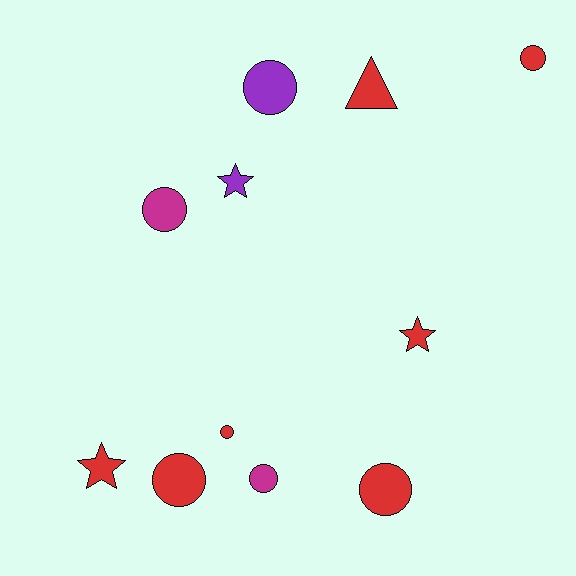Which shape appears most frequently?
Circle, with 7 objects.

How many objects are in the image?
There are 11 objects.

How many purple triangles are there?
There are no purple triangles.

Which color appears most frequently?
Red, with 7 objects.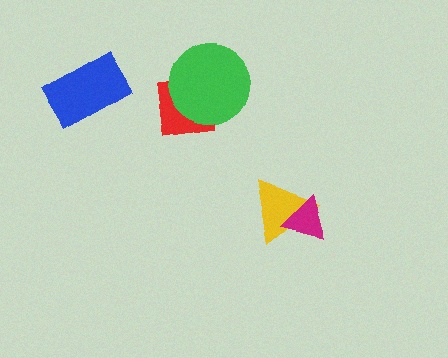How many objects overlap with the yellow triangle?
1 object overlaps with the yellow triangle.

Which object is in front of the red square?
The green circle is in front of the red square.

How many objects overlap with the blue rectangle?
0 objects overlap with the blue rectangle.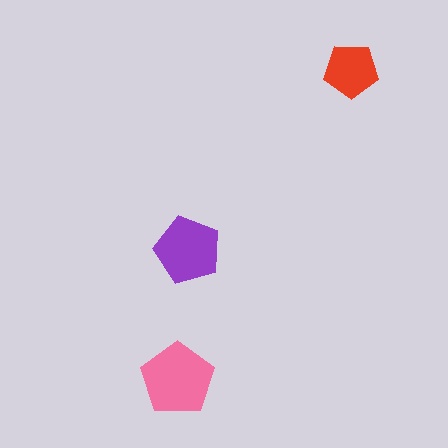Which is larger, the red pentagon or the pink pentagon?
The pink one.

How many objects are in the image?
There are 3 objects in the image.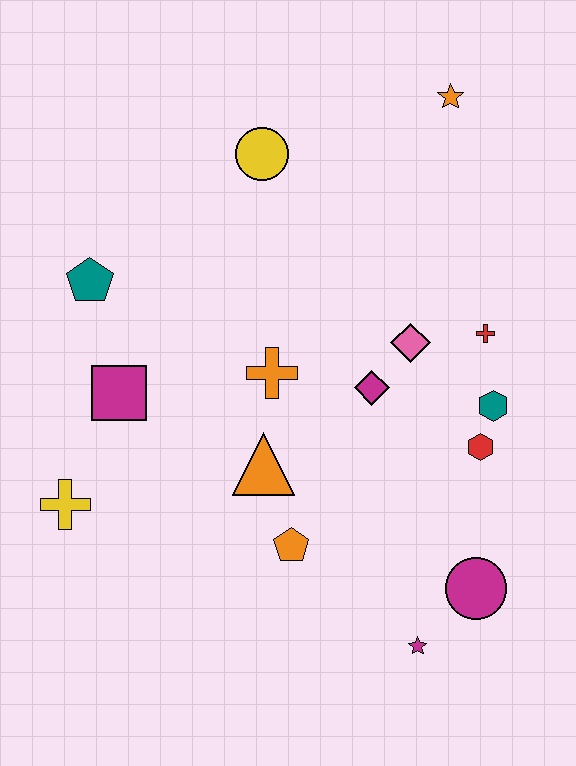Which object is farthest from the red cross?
The yellow cross is farthest from the red cross.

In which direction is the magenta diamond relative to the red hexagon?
The magenta diamond is to the left of the red hexagon.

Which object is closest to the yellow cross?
The magenta square is closest to the yellow cross.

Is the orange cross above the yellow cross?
Yes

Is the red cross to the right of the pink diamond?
Yes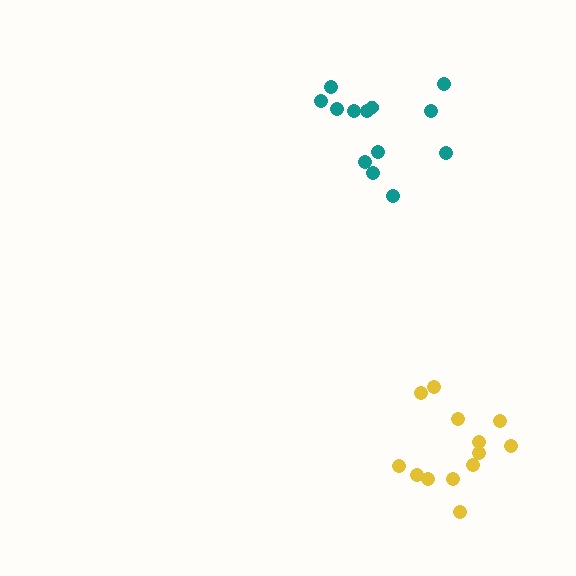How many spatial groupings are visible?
There are 2 spatial groupings.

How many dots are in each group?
Group 1: 13 dots, Group 2: 13 dots (26 total).